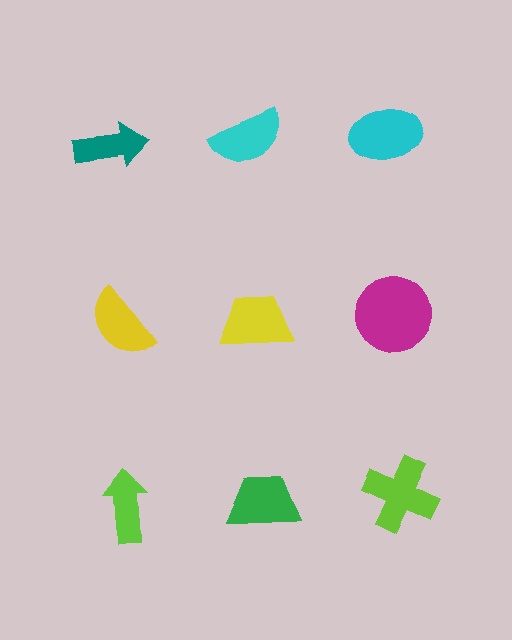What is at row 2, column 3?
A magenta circle.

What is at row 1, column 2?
A cyan semicircle.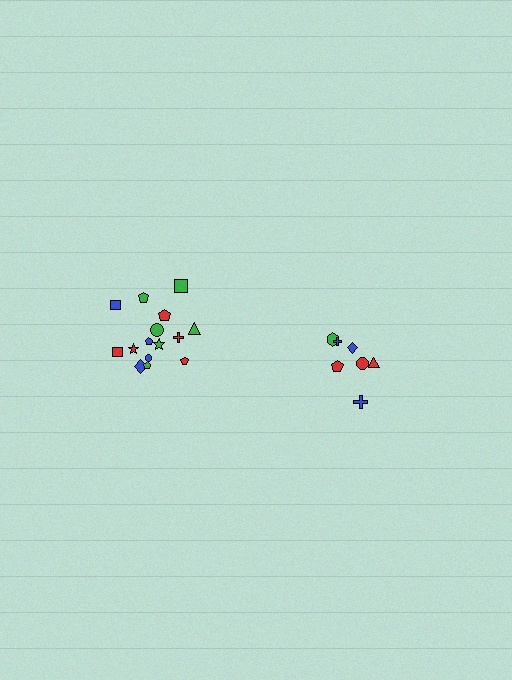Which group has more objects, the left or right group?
The left group.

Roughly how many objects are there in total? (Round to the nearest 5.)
Roughly 20 objects in total.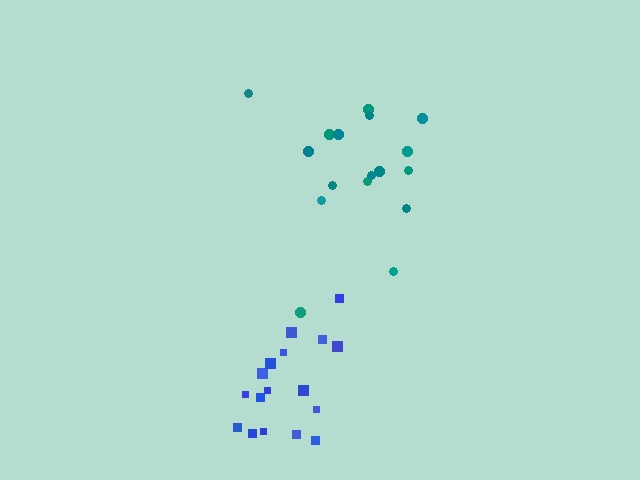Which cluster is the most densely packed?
Blue.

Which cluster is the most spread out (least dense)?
Teal.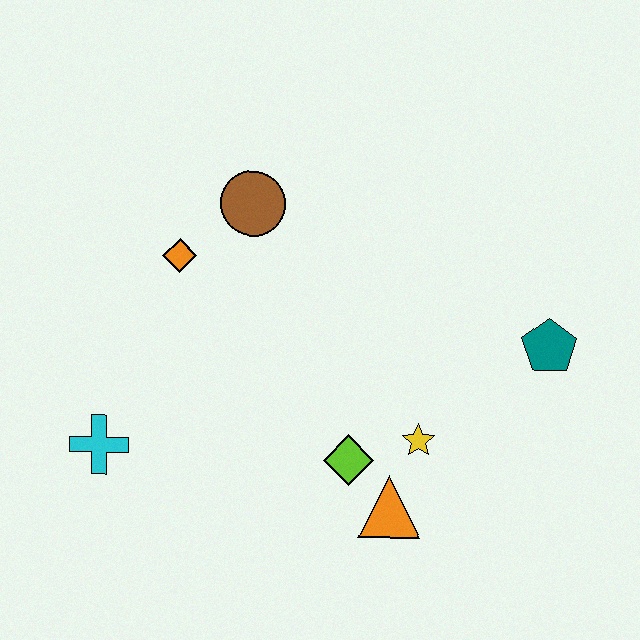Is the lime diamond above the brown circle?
No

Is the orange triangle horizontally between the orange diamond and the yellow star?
Yes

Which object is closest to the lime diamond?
The orange triangle is closest to the lime diamond.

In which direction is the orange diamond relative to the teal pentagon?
The orange diamond is to the left of the teal pentagon.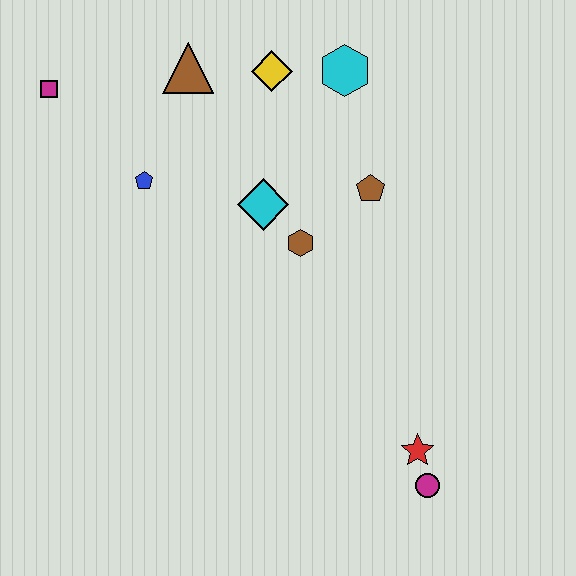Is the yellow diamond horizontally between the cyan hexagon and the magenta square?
Yes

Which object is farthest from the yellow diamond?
The magenta circle is farthest from the yellow diamond.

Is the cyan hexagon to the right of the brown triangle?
Yes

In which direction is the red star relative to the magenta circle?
The red star is above the magenta circle.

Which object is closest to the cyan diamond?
The brown hexagon is closest to the cyan diamond.